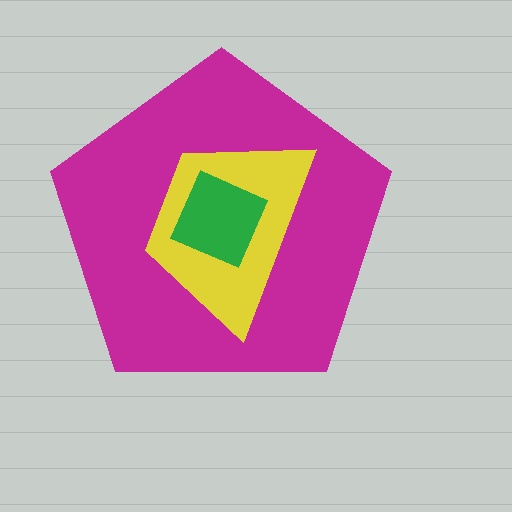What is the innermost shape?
The green diamond.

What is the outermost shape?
The magenta pentagon.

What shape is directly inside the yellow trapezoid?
The green diamond.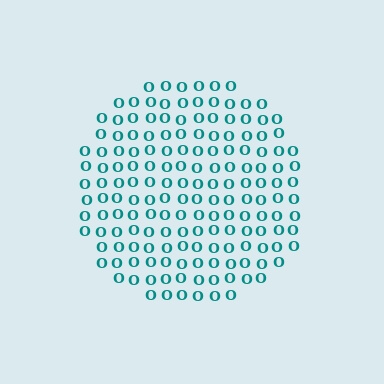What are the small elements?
The small elements are letter O's.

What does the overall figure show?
The overall figure shows a circle.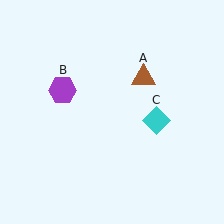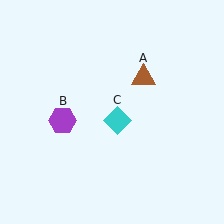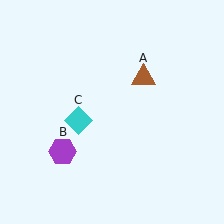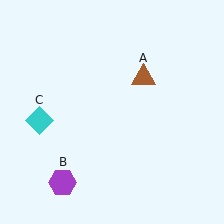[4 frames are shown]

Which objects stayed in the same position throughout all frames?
Brown triangle (object A) remained stationary.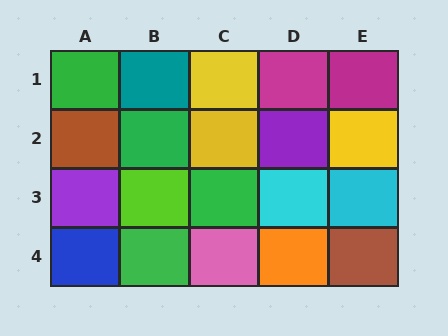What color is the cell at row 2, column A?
Brown.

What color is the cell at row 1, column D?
Magenta.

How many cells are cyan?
2 cells are cyan.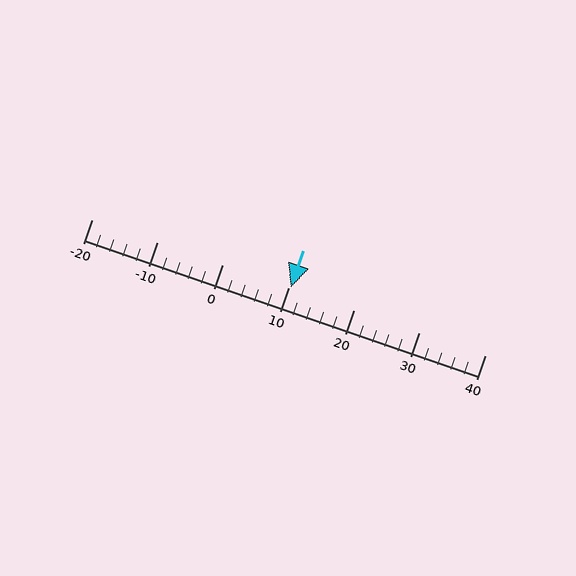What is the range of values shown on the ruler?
The ruler shows values from -20 to 40.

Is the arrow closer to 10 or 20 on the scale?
The arrow is closer to 10.